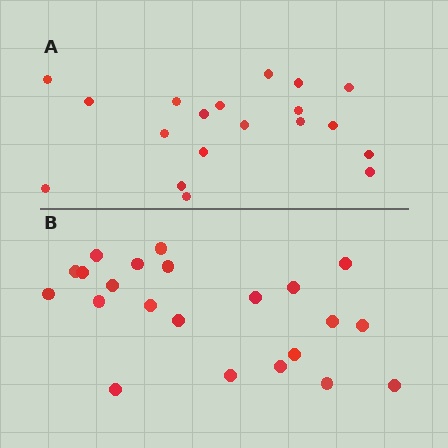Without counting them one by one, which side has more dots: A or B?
Region B (the bottom region) has more dots.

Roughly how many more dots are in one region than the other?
Region B has just a few more — roughly 2 or 3 more dots than region A.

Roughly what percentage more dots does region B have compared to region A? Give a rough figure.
About 15% more.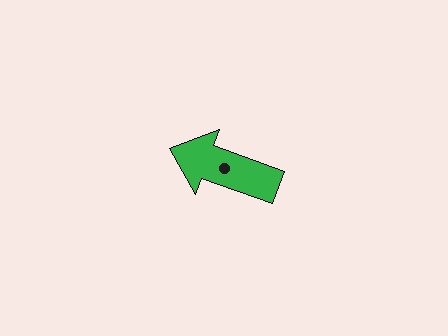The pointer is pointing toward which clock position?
Roughly 10 o'clock.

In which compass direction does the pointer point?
West.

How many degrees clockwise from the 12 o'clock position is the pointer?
Approximately 290 degrees.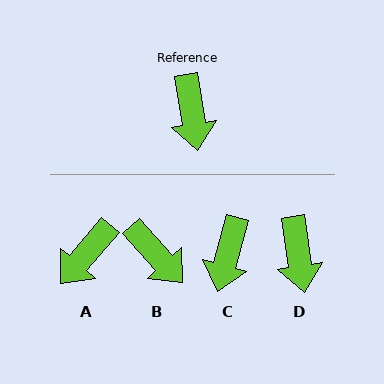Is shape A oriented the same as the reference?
No, it is off by about 49 degrees.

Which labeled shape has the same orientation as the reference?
D.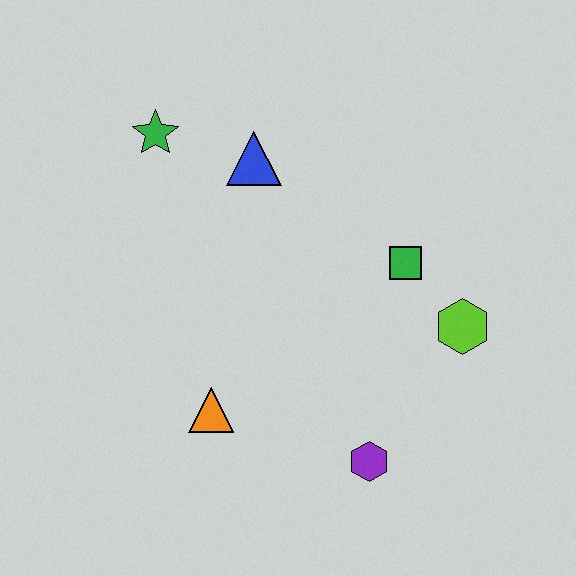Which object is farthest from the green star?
The purple hexagon is farthest from the green star.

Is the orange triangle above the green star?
No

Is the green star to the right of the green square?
No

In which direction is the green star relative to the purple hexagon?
The green star is above the purple hexagon.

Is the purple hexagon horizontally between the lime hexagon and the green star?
Yes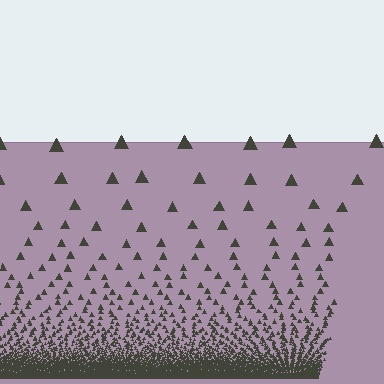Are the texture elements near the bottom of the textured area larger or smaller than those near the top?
Smaller. The gradient is inverted — elements near the bottom are smaller and denser.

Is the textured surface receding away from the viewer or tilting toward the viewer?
The surface appears to tilt toward the viewer. Texture elements get larger and sparser toward the top.